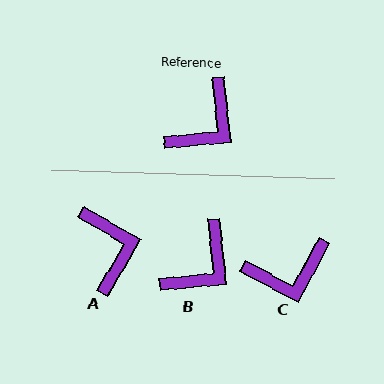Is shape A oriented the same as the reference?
No, it is off by about 53 degrees.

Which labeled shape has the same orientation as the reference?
B.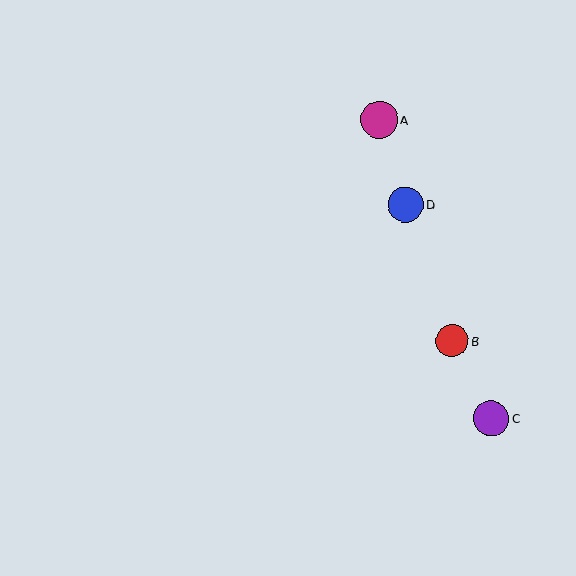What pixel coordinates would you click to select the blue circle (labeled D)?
Click at (406, 205) to select the blue circle D.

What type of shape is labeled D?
Shape D is a blue circle.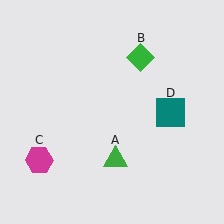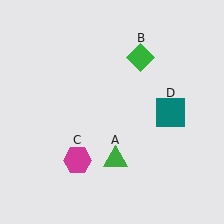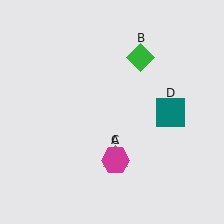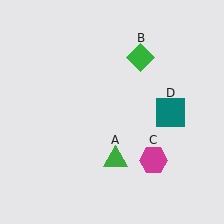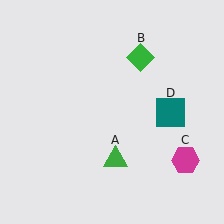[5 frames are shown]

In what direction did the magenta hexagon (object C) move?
The magenta hexagon (object C) moved right.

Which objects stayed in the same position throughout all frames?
Green triangle (object A) and green diamond (object B) and teal square (object D) remained stationary.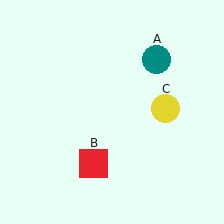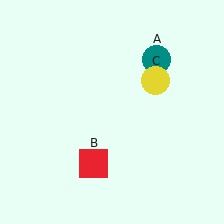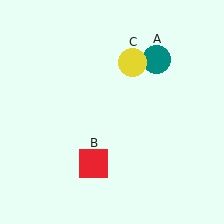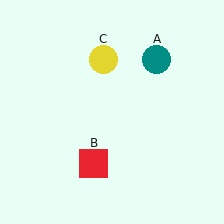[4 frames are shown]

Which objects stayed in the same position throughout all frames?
Teal circle (object A) and red square (object B) remained stationary.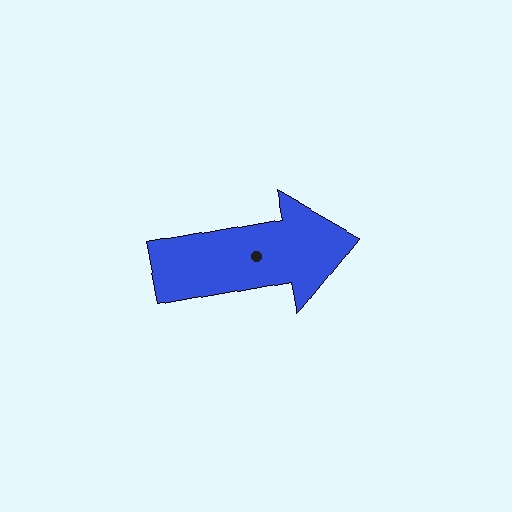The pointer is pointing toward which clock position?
Roughly 3 o'clock.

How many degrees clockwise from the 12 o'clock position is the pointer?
Approximately 79 degrees.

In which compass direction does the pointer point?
East.